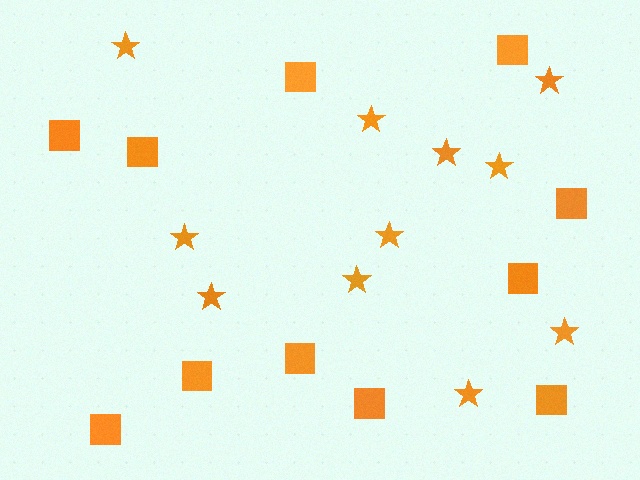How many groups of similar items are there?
There are 2 groups: one group of stars (11) and one group of squares (11).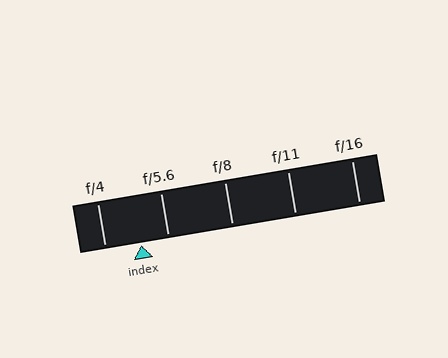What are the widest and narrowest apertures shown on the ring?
The widest aperture shown is f/4 and the narrowest is f/16.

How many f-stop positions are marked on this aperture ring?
There are 5 f-stop positions marked.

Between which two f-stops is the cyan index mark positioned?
The index mark is between f/4 and f/5.6.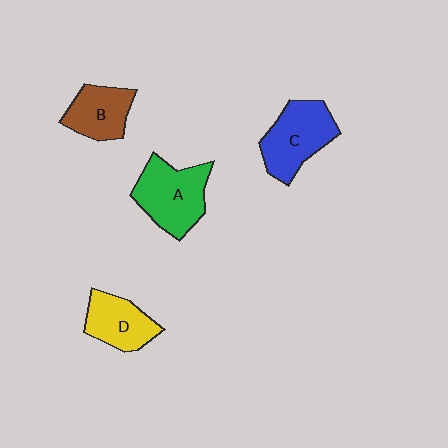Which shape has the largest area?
Shape A (green).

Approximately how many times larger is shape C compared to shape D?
Approximately 1.3 times.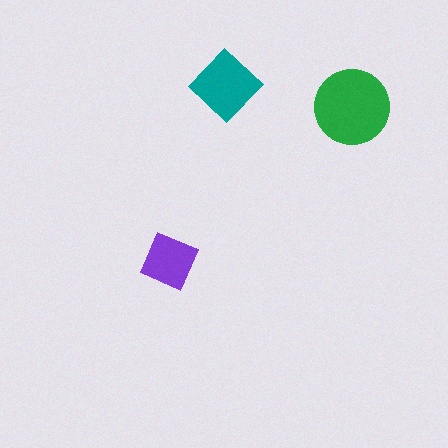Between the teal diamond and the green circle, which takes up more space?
The green circle.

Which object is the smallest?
The purple square.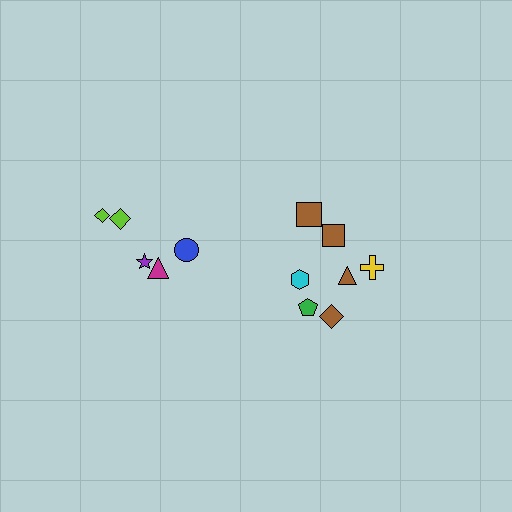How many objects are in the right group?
There are 7 objects.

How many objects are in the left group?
There are 5 objects.